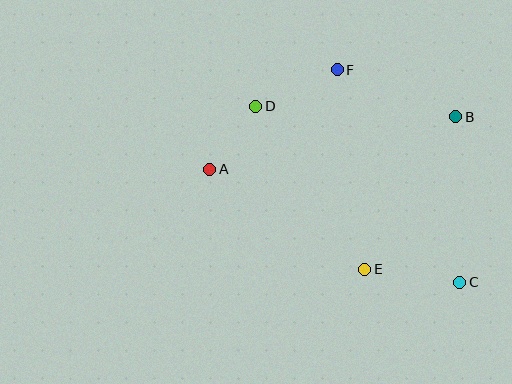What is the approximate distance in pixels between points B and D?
The distance between B and D is approximately 200 pixels.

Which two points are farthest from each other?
Points A and C are farthest from each other.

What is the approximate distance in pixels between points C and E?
The distance between C and E is approximately 96 pixels.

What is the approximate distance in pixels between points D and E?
The distance between D and E is approximately 196 pixels.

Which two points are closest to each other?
Points A and D are closest to each other.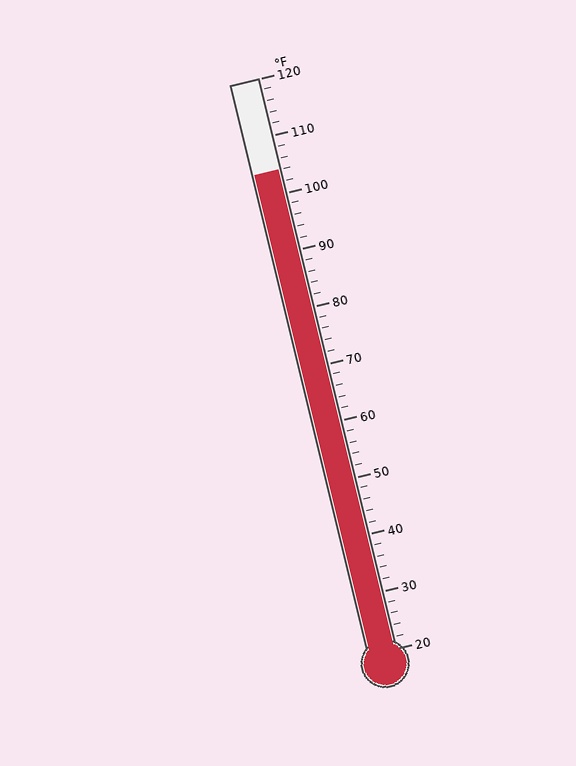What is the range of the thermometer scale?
The thermometer scale ranges from 20°F to 120°F.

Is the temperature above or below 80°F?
The temperature is above 80°F.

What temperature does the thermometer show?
The thermometer shows approximately 104°F.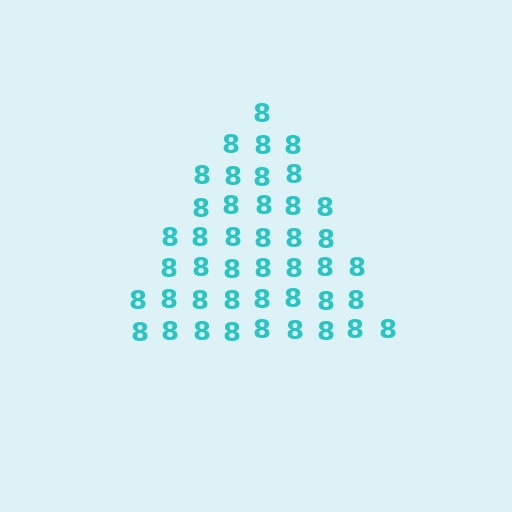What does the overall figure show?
The overall figure shows a triangle.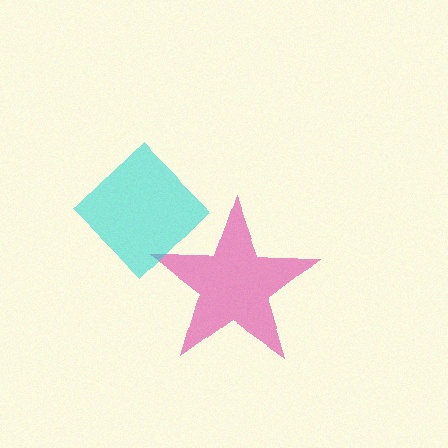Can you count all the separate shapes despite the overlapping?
Yes, there are 2 separate shapes.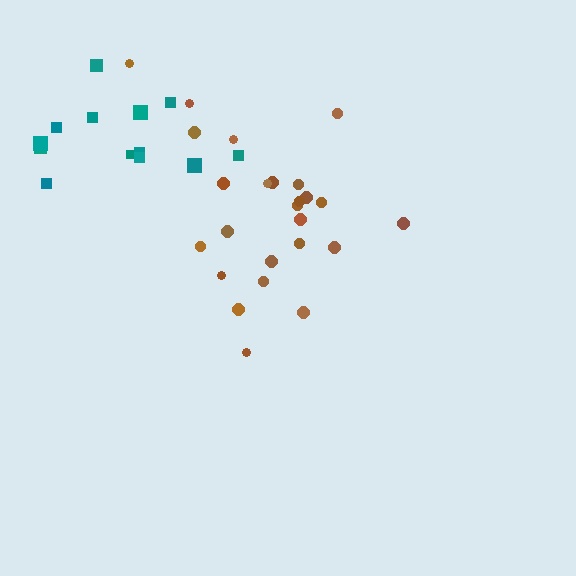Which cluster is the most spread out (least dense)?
Teal.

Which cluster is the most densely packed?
Brown.